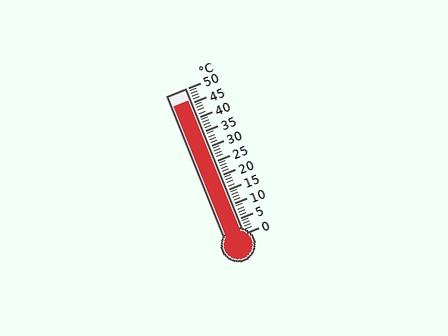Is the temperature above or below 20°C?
The temperature is above 20°C.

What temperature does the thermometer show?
The thermometer shows approximately 46°C.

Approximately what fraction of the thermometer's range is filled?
The thermometer is filled to approximately 90% of its range.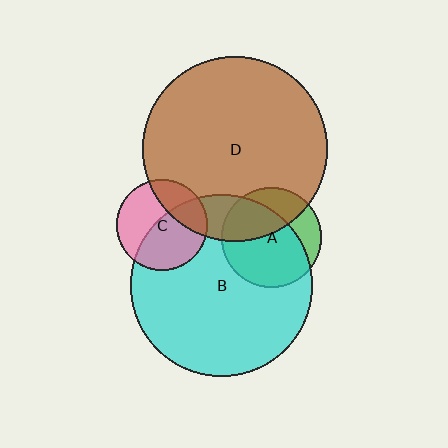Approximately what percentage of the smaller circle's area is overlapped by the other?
Approximately 55%.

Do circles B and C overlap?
Yes.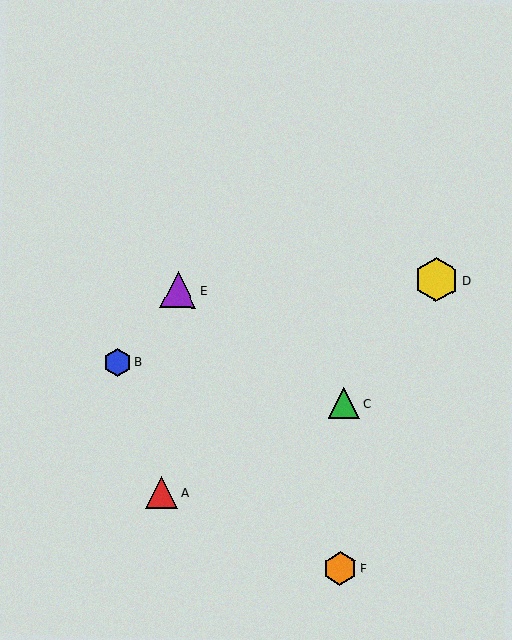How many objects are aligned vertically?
2 objects (C, F) are aligned vertically.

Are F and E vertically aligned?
No, F is at x≈340 and E is at x≈178.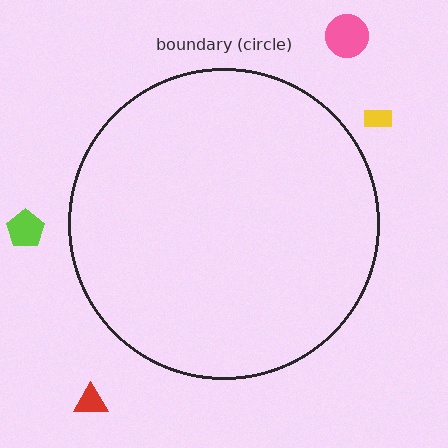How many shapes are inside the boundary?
0 inside, 4 outside.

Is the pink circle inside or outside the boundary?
Outside.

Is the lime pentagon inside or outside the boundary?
Outside.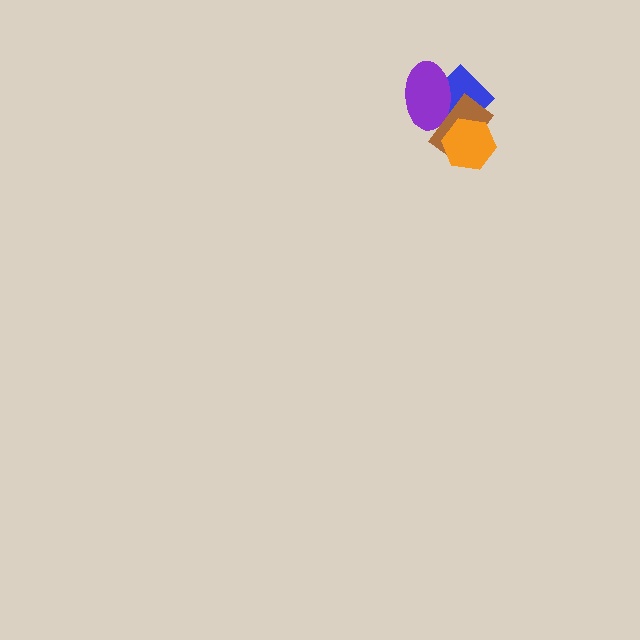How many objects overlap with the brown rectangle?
3 objects overlap with the brown rectangle.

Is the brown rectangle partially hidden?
Yes, it is partially covered by another shape.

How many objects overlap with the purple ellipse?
2 objects overlap with the purple ellipse.